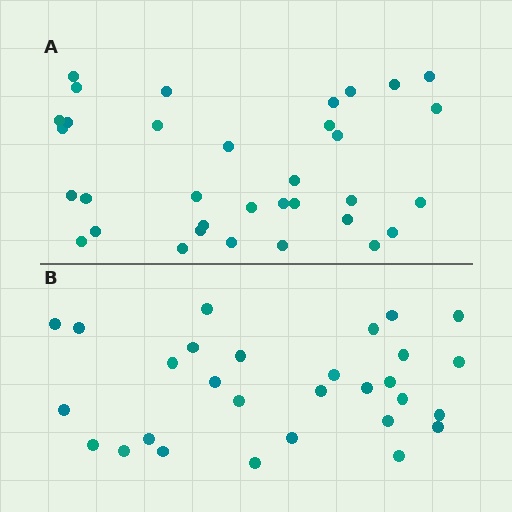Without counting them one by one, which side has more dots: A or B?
Region A (the top region) has more dots.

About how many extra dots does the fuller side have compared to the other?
Region A has about 5 more dots than region B.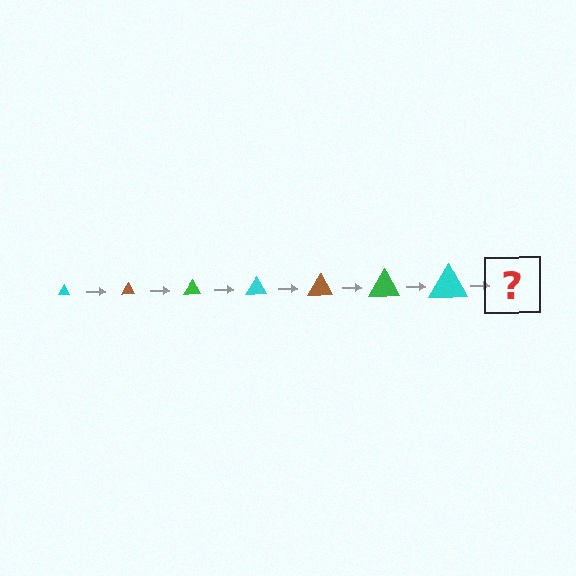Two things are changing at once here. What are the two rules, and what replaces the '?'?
The two rules are that the triangle grows larger each step and the color cycles through cyan, brown, and green. The '?' should be a brown triangle, larger than the previous one.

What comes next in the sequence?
The next element should be a brown triangle, larger than the previous one.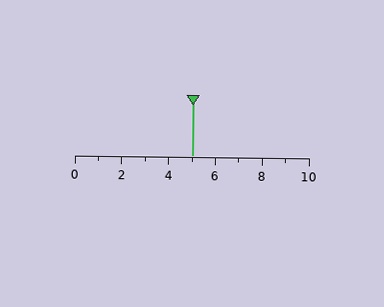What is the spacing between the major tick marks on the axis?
The major ticks are spaced 2 apart.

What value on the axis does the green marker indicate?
The marker indicates approximately 5.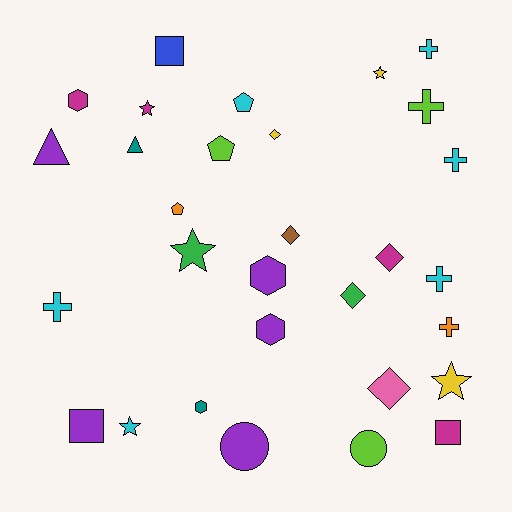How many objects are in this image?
There are 30 objects.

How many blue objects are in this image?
There is 1 blue object.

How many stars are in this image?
There are 5 stars.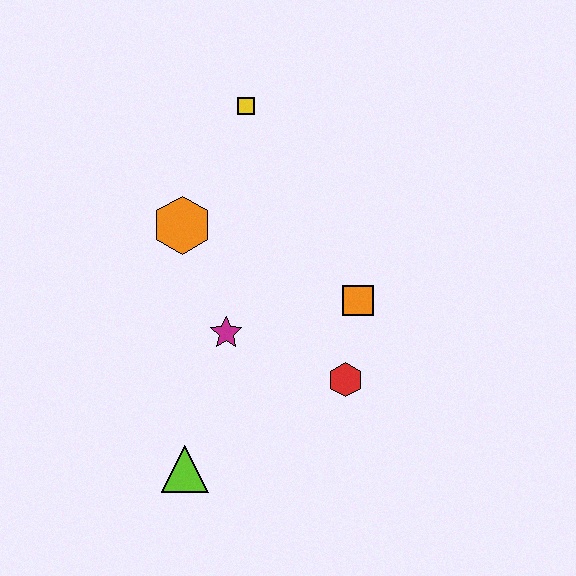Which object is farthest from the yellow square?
The lime triangle is farthest from the yellow square.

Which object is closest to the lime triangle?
The magenta star is closest to the lime triangle.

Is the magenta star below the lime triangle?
No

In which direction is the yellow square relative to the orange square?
The yellow square is above the orange square.